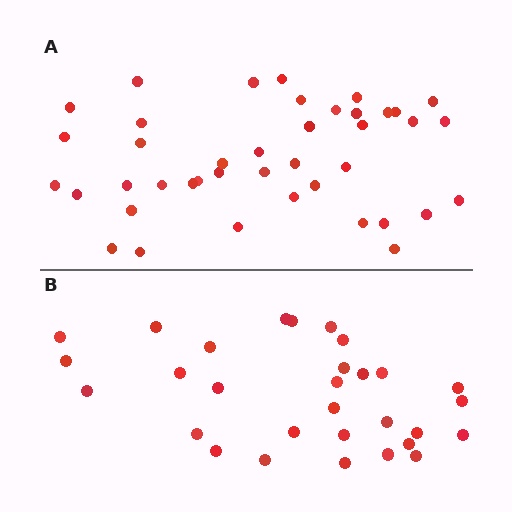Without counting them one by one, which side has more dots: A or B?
Region A (the top region) has more dots.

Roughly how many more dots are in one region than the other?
Region A has roughly 12 or so more dots than region B.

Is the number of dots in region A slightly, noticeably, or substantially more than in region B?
Region A has noticeably more, but not dramatically so. The ratio is roughly 1.4 to 1.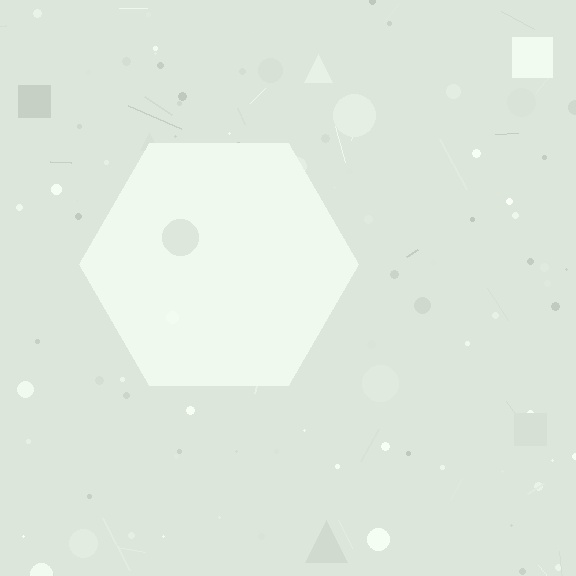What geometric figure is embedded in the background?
A hexagon is embedded in the background.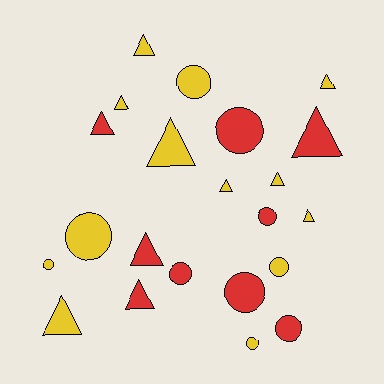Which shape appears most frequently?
Triangle, with 12 objects.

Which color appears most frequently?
Yellow, with 13 objects.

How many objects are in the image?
There are 22 objects.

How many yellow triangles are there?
There are 8 yellow triangles.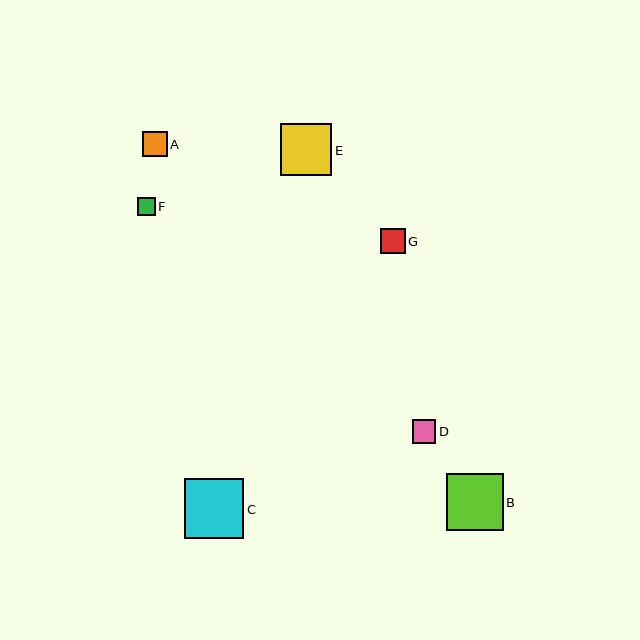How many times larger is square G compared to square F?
Square G is approximately 1.4 times the size of square F.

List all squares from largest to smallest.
From largest to smallest: C, B, E, A, G, D, F.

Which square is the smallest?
Square F is the smallest with a size of approximately 18 pixels.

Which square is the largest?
Square C is the largest with a size of approximately 60 pixels.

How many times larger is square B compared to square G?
Square B is approximately 2.3 times the size of square G.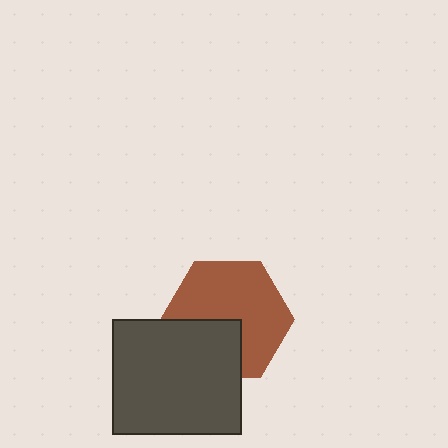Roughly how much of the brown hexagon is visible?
Most of it is visible (roughly 68%).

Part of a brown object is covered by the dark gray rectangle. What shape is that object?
It is a hexagon.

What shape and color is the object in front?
The object in front is a dark gray rectangle.